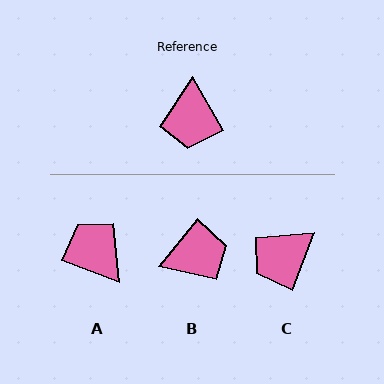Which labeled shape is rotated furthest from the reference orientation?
A, about 140 degrees away.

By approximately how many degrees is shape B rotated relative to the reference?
Approximately 111 degrees counter-clockwise.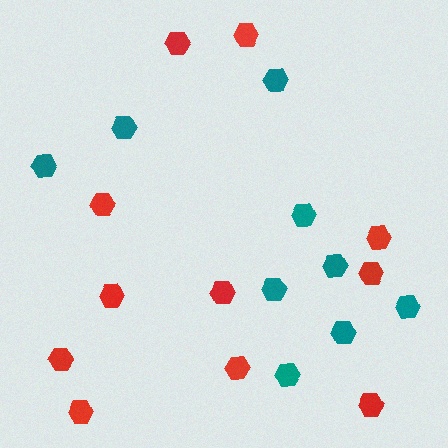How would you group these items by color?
There are 2 groups: one group of red hexagons (11) and one group of teal hexagons (9).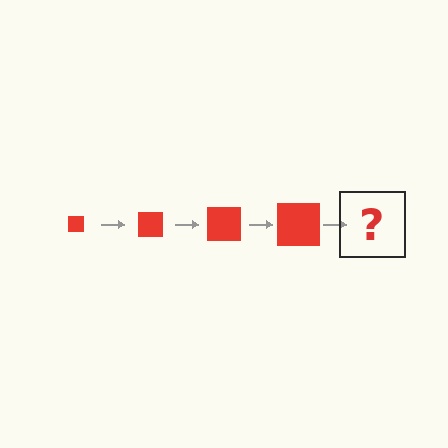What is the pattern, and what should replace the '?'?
The pattern is that the square gets progressively larger each step. The '?' should be a red square, larger than the previous one.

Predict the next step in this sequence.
The next step is a red square, larger than the previous one.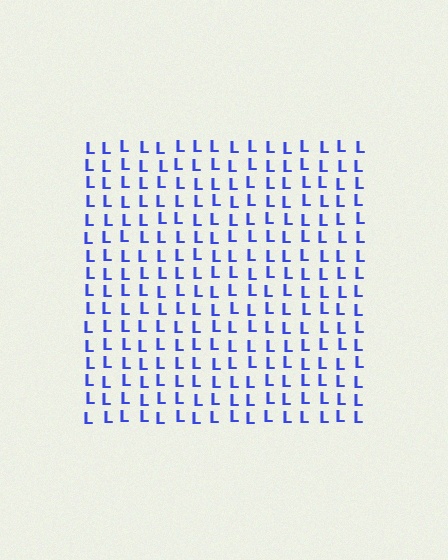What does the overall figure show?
The overall figure shows a square.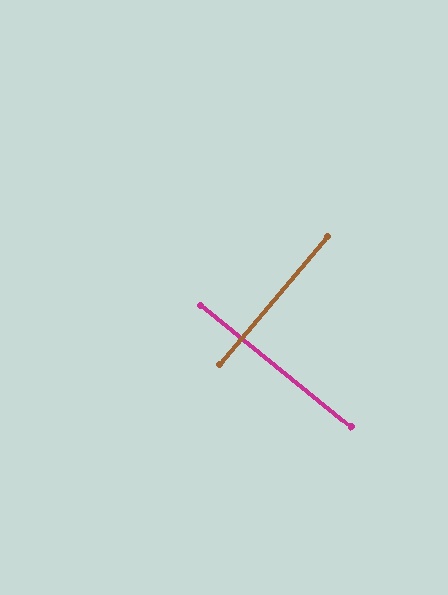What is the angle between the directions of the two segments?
Approximately 89 degrees.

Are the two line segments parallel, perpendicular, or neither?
Perpendicular — they meet at approximately 89°.